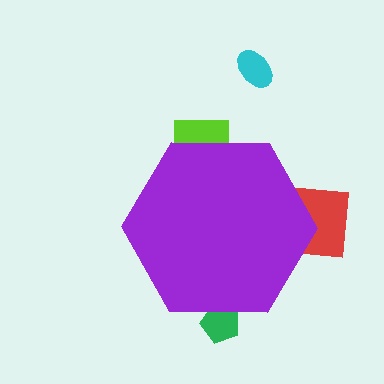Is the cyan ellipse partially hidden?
No, the cyan ellipse is fully visible.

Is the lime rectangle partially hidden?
Yes, the lime rectangle is partially hidden behind the purple hexagon.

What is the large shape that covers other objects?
A purple hexagon.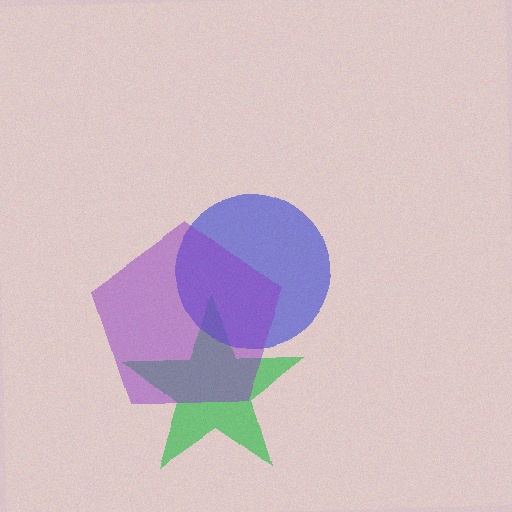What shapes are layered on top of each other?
The layered shapes are: a green star, a blue circle, a purple pentagon.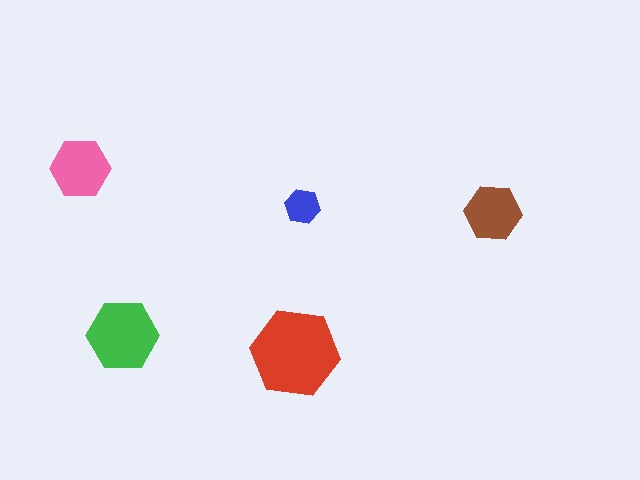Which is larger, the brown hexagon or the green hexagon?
The green one.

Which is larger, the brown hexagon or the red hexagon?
The red one.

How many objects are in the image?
There are 5 objects in the image.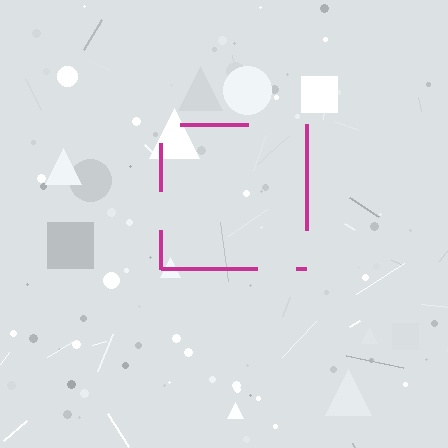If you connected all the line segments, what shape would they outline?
They would outline a square.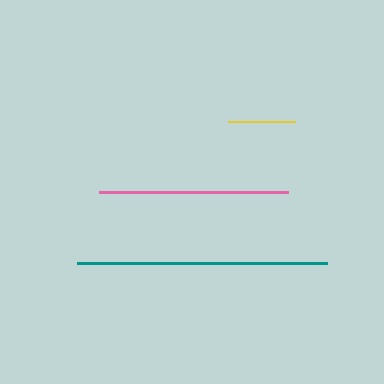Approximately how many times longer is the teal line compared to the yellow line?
The teal line is approximately 3.7 times the length of the yellow line.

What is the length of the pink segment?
The pink segment is approximately 190 pixels long.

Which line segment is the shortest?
The yellow line is the shortest at approximately 68 pixels.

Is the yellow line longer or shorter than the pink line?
The pink line is longer than the yellow line.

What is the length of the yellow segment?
The yellow segment is approximately 68 pixels long.